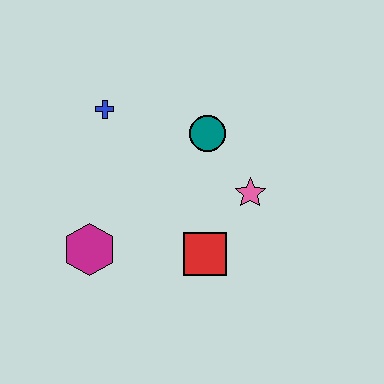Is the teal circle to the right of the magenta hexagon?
Yes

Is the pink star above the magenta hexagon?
Yes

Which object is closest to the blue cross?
The teal circle is closest to the blue cross.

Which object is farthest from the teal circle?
The magenta hexagon is farthest from the teal circle.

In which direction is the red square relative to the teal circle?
The red square is below the teal circle.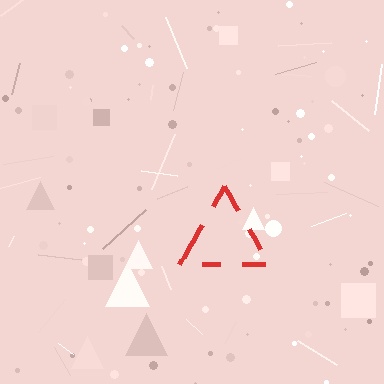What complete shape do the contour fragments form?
The contour fragments form a triangle.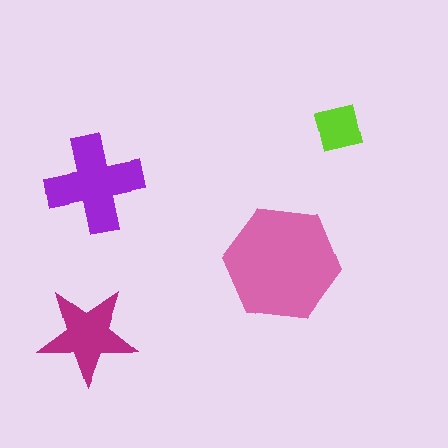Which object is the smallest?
The lime square.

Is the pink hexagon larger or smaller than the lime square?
Larger.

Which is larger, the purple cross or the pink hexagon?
The pink hexagon.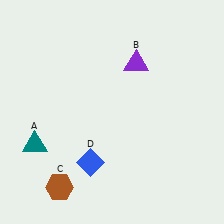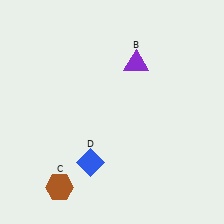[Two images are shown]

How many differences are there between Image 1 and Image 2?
There is 1 difference between the two images.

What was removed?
The teal triangle (A) was removed in Image 2.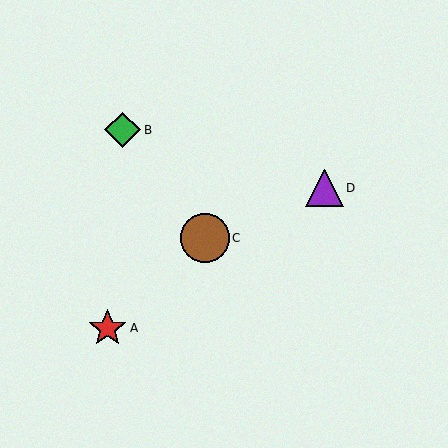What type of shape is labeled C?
Shape C is a brown circle.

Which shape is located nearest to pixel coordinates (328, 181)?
The purple triangle (labeled D) at (324, 188) is nearest to that location.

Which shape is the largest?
The brown circle (labeled C) is the largest.